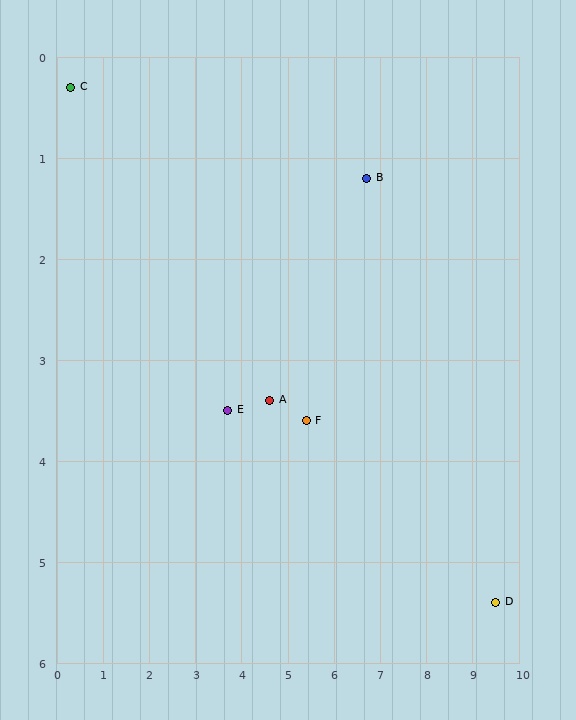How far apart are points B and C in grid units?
Points B and C are about 6.5 grid units apart.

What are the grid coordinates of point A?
Point A is at approximately (4.6, 3.4).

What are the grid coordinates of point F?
Point F is at approximately (5.4, 3.6).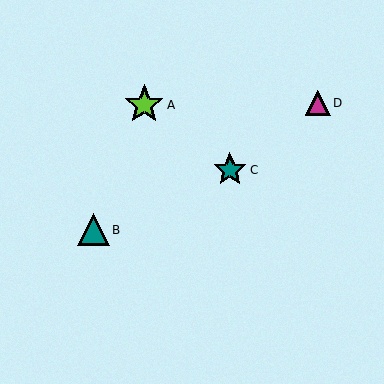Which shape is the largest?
The lime star (labeled A) is the largest.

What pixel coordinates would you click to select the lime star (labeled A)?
Click at (144, 105) to select the lime star A.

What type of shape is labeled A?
Shape A is a lime star.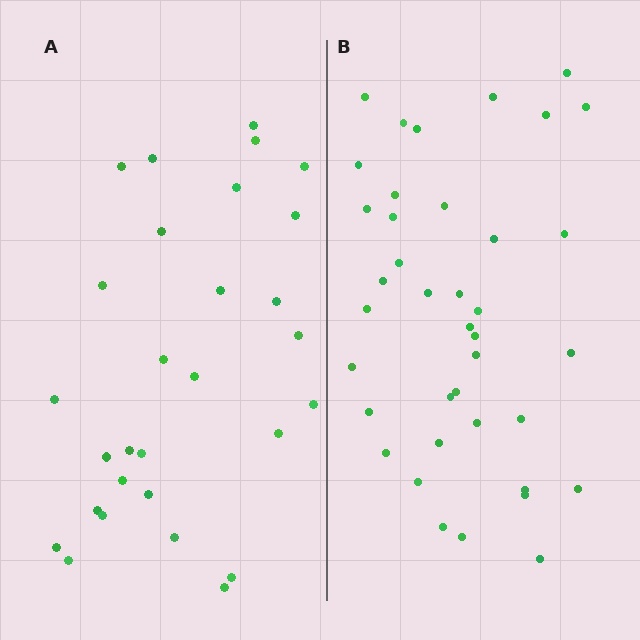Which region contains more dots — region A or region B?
Region B (the right region) has more dots.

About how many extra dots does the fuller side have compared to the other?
Region B has roughly 10 or so more dots than region A.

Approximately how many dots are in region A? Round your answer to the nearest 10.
About 30 dots. (The exact count is 29, which rounds to 30.)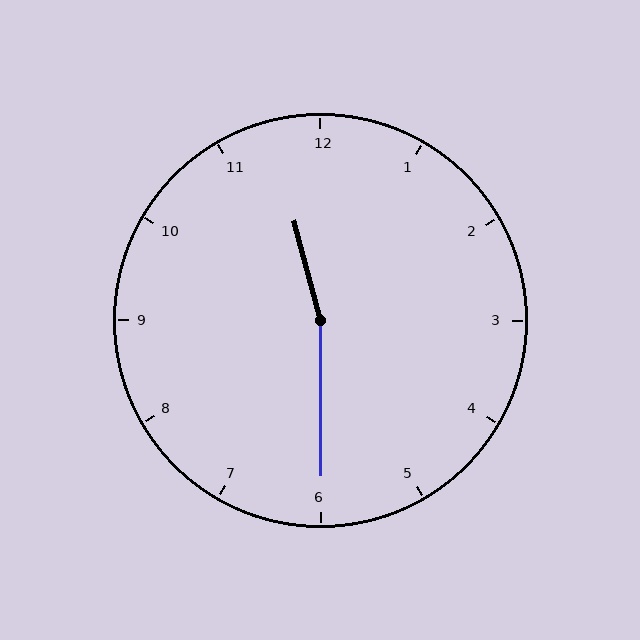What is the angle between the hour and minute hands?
Approximately 165 degrees.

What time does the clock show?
11:30.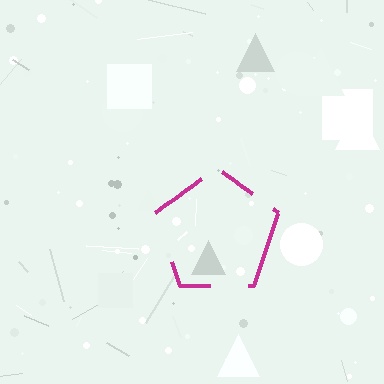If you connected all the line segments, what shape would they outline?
They would outline a pentagon.